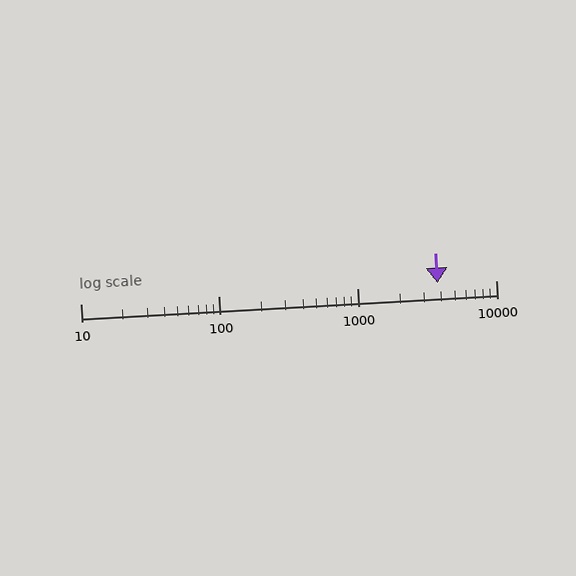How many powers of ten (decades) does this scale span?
The scale spans 3 decades, from 10 to 10000.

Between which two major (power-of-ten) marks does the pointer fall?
The pointer is between 1000 and 10000.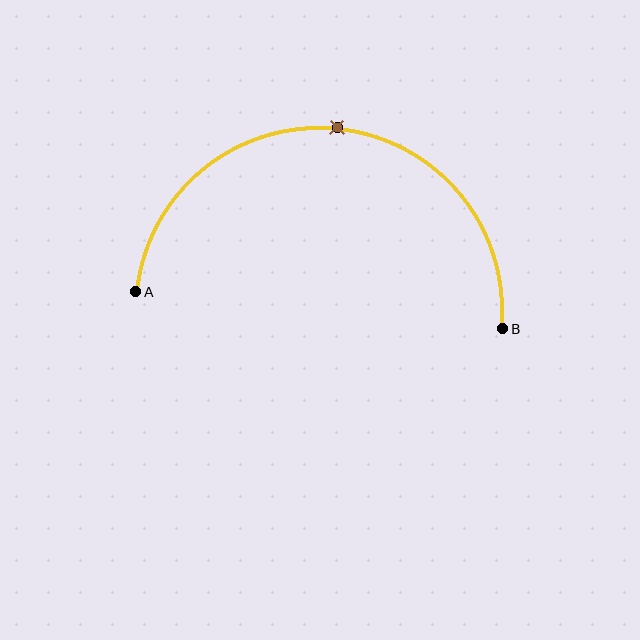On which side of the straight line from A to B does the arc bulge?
The arc bulges above the straight line connecting A and B.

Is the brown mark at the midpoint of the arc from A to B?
Yes. The brown mark lies on the arc at equal arc-length from both A and B — it is the arc midpoint.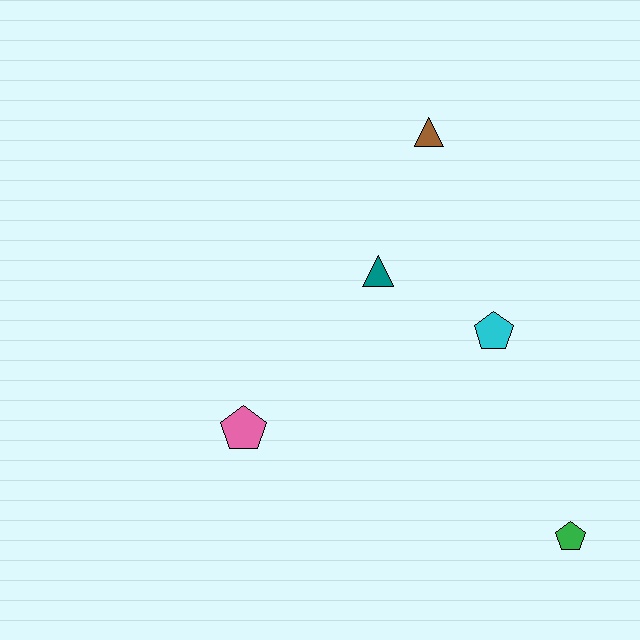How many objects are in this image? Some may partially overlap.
There are 5 objects.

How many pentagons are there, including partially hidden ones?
There are 3 pentagons.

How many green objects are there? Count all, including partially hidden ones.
There is 1 green object.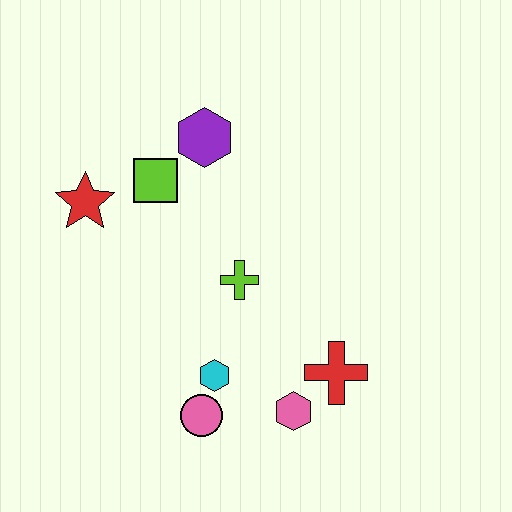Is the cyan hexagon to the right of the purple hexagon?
Yes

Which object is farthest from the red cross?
The red star is farthest from the red cross.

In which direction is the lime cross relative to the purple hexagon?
The lime cross is below the purple hexagon.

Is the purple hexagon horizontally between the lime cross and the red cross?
No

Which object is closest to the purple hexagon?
The lime square is closest to the purple hexagon.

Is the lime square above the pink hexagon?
Yes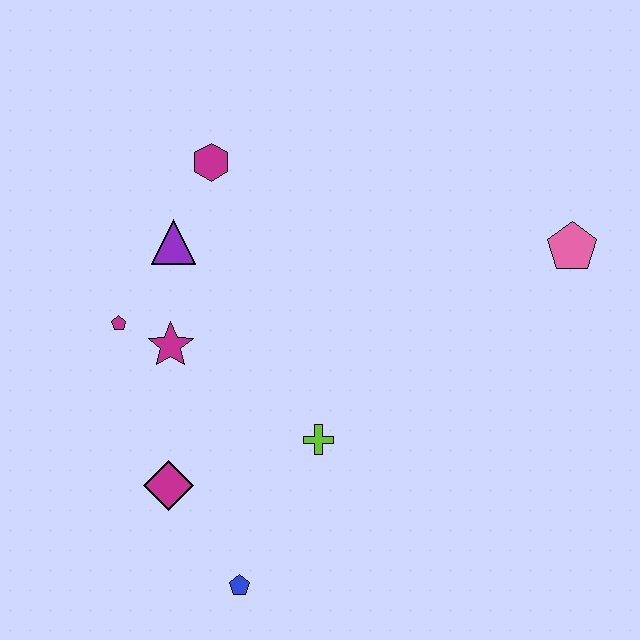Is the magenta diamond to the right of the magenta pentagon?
Yes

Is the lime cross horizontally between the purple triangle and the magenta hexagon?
No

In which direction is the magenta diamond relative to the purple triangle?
The magenta diamond is below the purple triangle.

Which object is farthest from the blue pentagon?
The pink pentagon is farthest from the blue pentagon.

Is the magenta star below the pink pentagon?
Yes